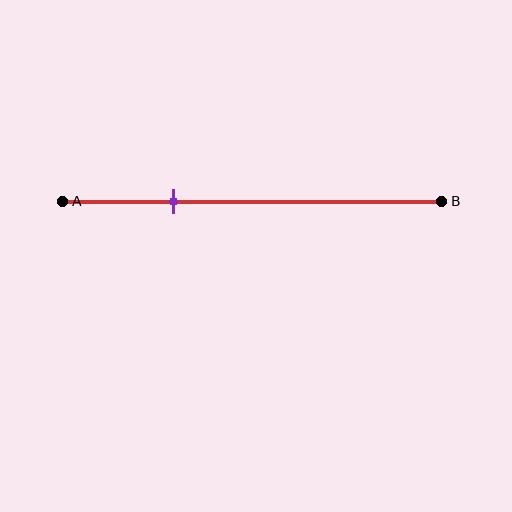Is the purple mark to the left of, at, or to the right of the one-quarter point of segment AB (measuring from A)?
The purple mark is to the right of the one-quarter point of segment AB.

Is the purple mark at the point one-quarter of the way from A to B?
No, the mark is at about 30% from A, not at the 25% one-quarter point.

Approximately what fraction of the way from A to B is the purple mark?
The purple mark is approximately 30% of the way from A to B.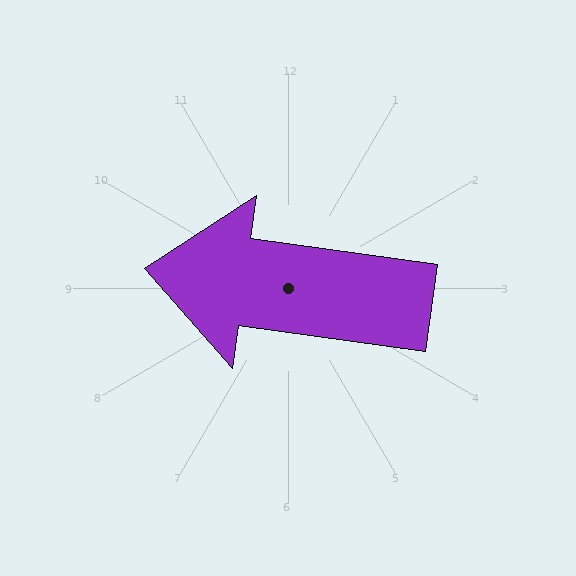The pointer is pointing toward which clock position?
Roughly 9 o'clock.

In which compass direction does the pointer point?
West.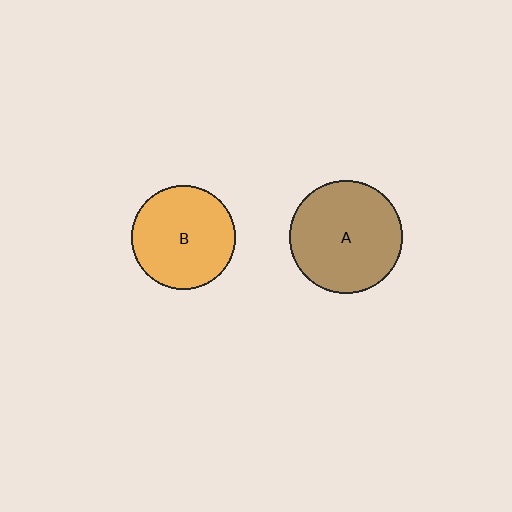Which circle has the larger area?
Circle A (brown).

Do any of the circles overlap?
No, none of the circles overlap.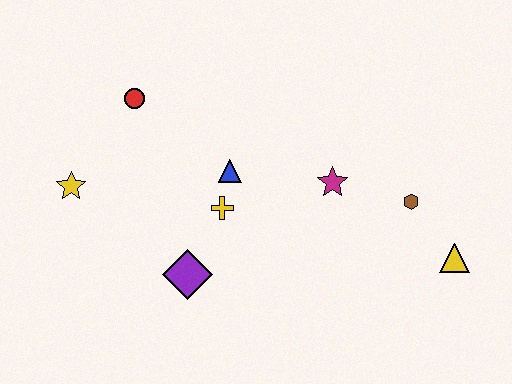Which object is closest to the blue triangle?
The yellow cross is closest to the blue triangle.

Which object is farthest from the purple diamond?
The yellow triangle is farthest from the purple diamond.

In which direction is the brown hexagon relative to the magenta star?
The brown hexagon is to the right of the magenta star.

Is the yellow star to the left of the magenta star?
Yes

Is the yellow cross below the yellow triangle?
No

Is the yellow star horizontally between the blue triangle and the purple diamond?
No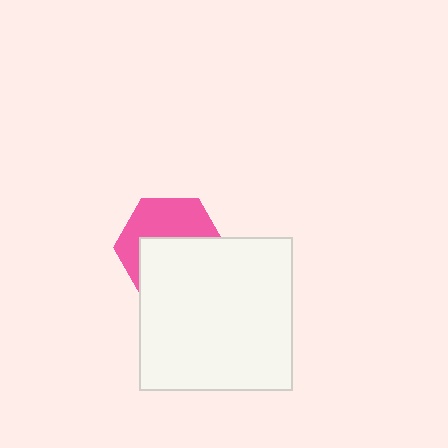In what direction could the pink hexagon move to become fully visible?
The pink hexagon could move up. That would shift it out from behind the white square entirely.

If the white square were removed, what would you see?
You would see the complete pink hexagon.